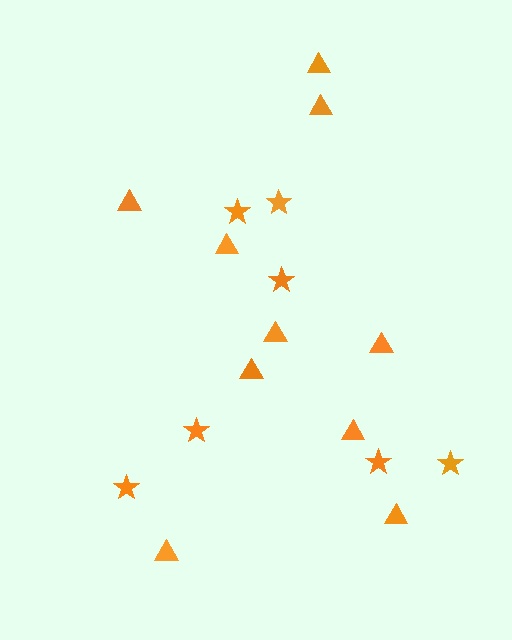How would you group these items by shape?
There are 2 groups: one group of stars (7) and one group of triangles (10).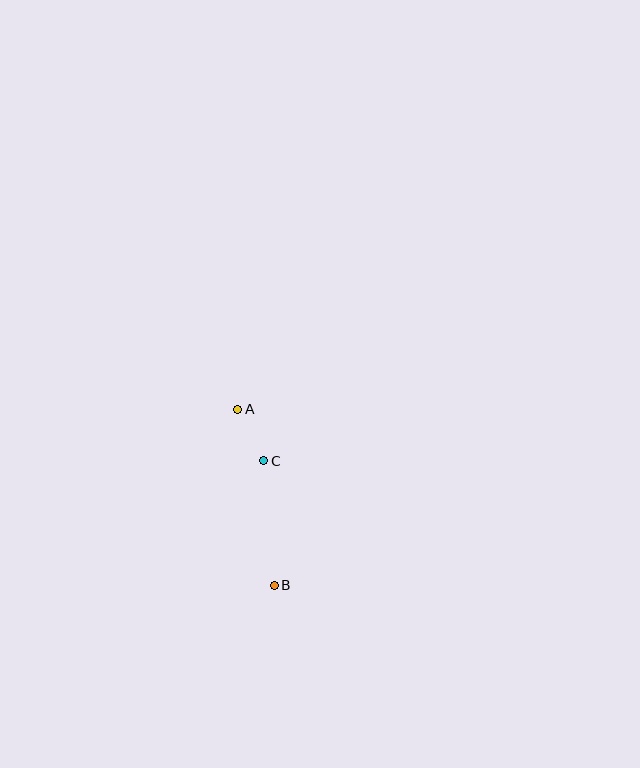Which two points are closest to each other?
Points A and C are closest to each other.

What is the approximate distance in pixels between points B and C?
The distance between B and C is approximately 125 pixels.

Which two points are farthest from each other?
Points A and B are farthest from each other.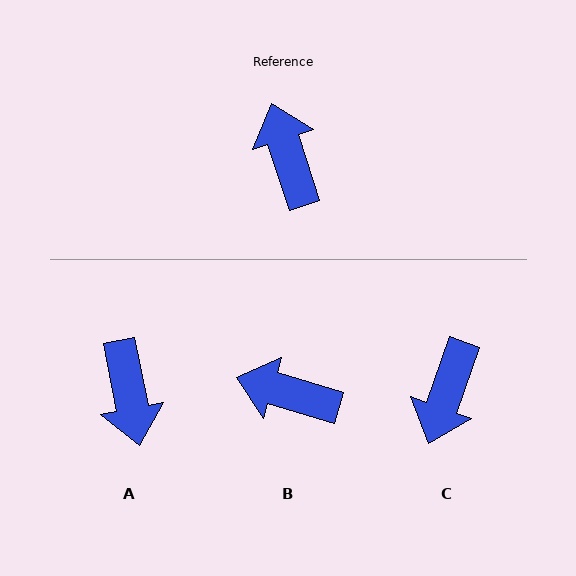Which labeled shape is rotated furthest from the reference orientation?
A, about 173 degrees away.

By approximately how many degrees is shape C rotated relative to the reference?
Approximately 143 degrees counter-clockwise.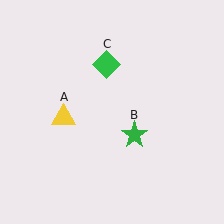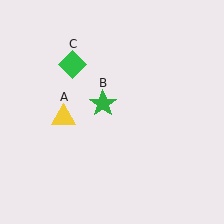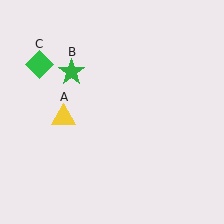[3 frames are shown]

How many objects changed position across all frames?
2 objects changed position: green star (object B), green diamond (object C).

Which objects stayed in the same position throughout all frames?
Yellow triangle (object A) remained stationary.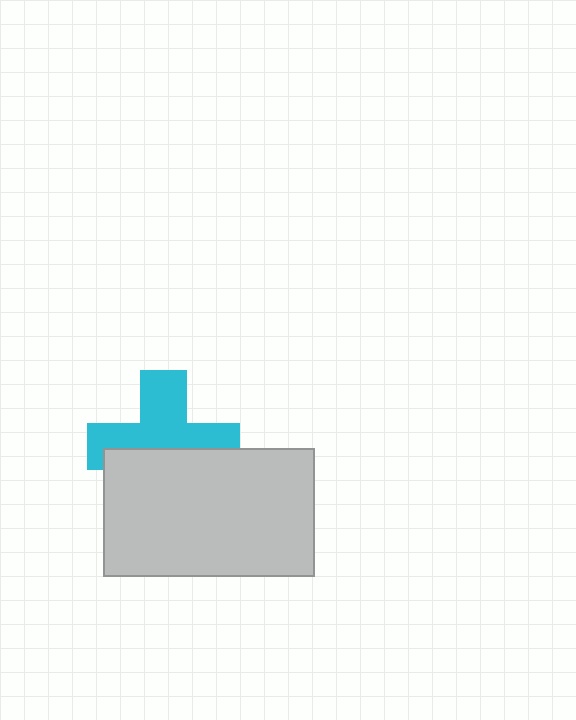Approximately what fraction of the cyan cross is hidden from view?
Roughly 46% of the cyan cross is hidden behind the light gray rectangle.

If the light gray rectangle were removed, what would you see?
You would see the complete cyan cross.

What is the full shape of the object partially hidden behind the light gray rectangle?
The partially hidden object is a cyan cross.